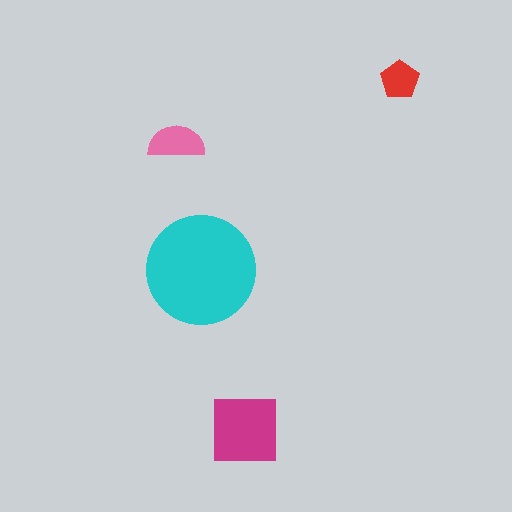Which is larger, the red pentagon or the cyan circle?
The cyan circle.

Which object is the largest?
The cyan circle.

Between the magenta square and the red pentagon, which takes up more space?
The magenta square.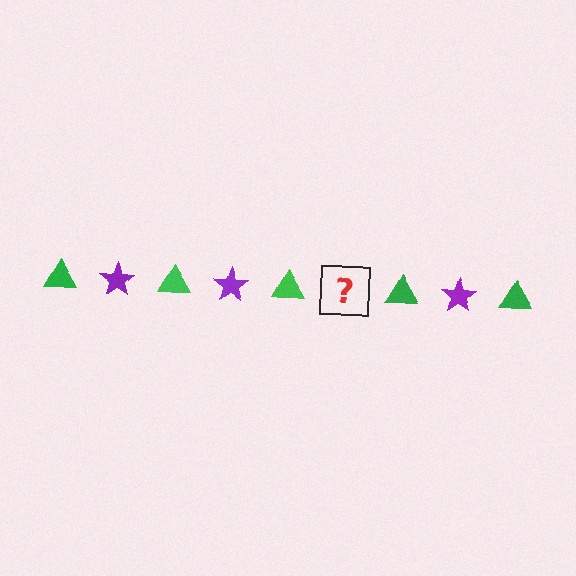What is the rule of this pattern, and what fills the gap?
The rule is that the pattern alternates between green triangle and purple star. The gap should be filled with a purple star.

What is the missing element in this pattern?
The missing element is a purple star.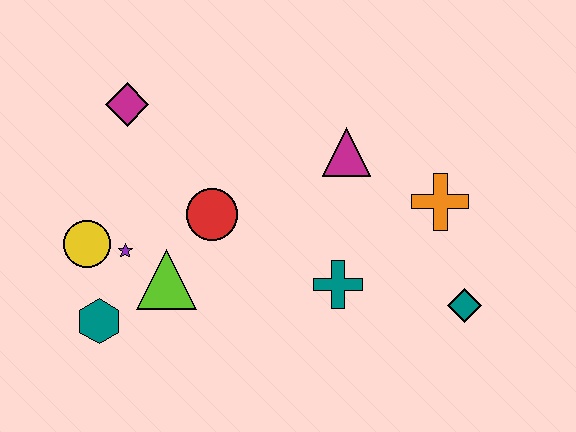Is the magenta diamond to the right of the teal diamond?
No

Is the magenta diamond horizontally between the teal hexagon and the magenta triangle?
Yes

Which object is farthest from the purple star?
The teal diamond is farthest from the purple star.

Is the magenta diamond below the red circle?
No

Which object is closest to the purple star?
The yellow circle is closest to the purple star.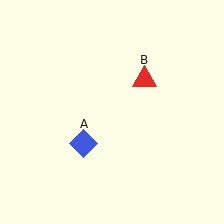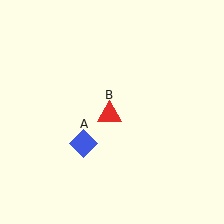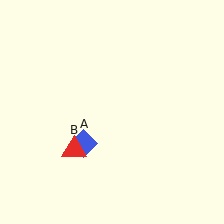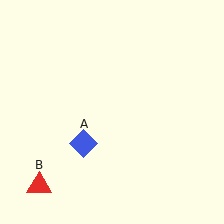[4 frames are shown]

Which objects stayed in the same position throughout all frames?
Blue diamond (object A) remained stationary.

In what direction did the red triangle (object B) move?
The red triangle (object B) moved down and to the left.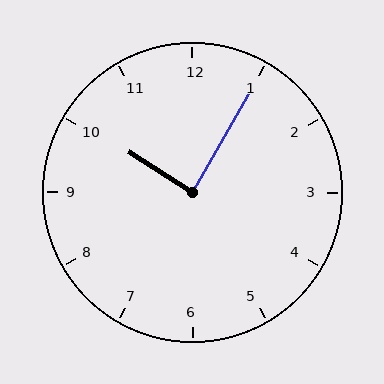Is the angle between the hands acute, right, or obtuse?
It is right.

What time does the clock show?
10:05.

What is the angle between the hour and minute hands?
Approximately 88 degrees.